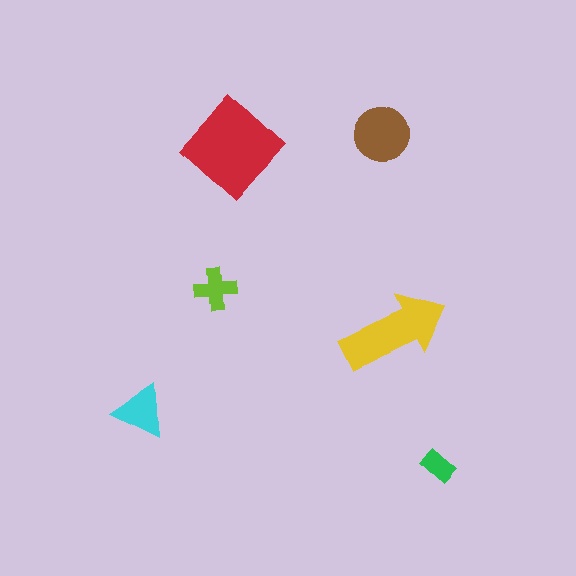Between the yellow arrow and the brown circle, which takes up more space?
The yellow arrow.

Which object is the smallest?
The green rectangle.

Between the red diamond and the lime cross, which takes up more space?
The red diamond.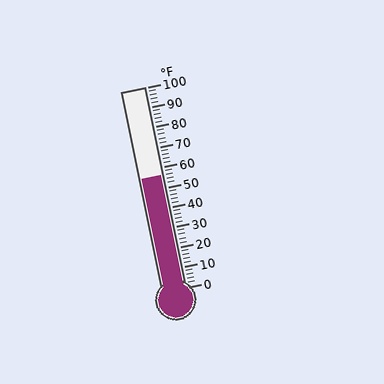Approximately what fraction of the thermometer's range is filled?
The thermometer is filled to approximately 55% of its range.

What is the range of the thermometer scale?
The thermometer scale ranges from 0°F to 100°F.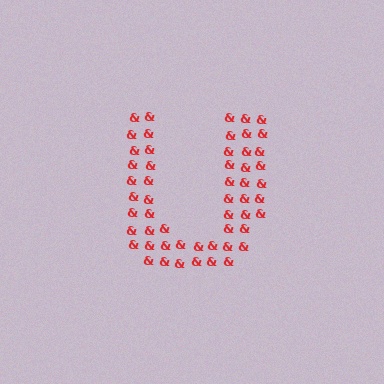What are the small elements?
The small elements are ampersands.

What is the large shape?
The large shape is the letter U.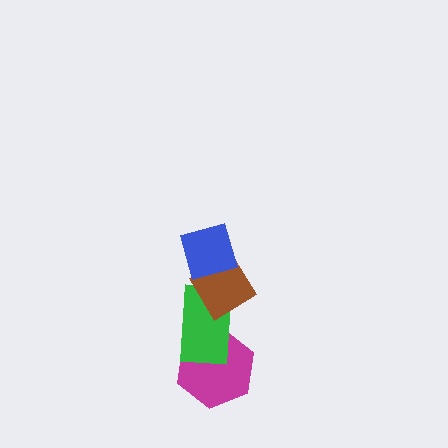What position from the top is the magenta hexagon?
The magenta hexagon is 4th from the top.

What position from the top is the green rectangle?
The green rectangle is 3rd from the top.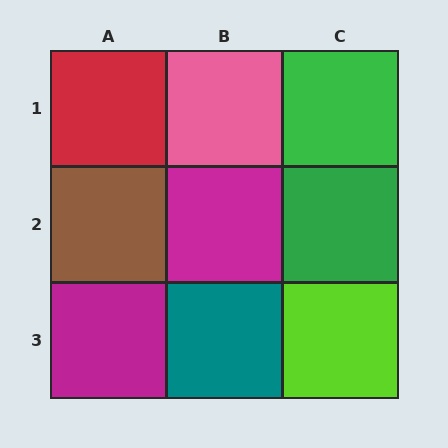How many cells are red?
1 cell is red.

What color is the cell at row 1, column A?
Red.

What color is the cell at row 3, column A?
Magenta.